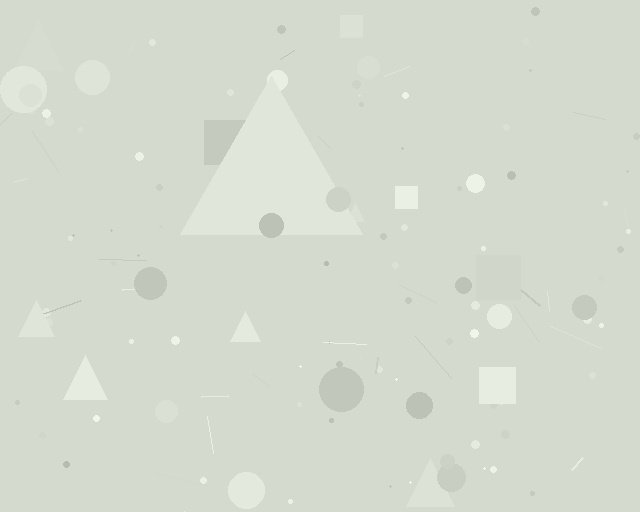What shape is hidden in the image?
A triangle is hidden in the image.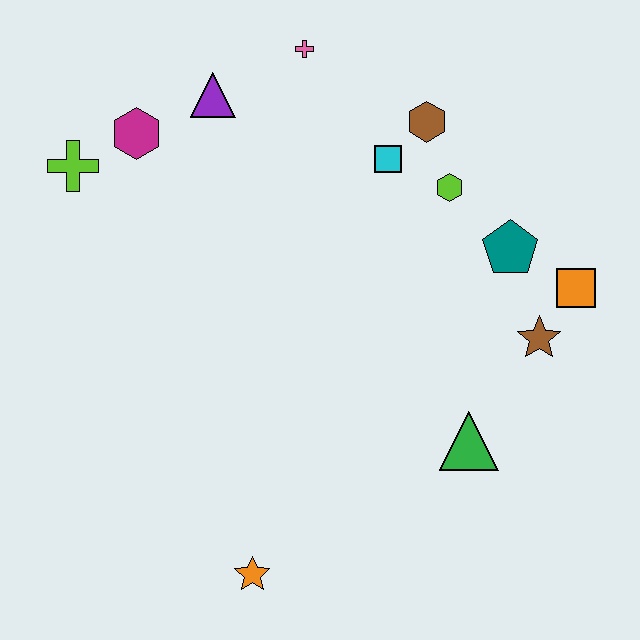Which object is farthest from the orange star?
The pink cross is farthest from the orange star.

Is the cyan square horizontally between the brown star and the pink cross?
Yes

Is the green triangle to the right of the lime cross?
Yes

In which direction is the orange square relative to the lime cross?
The orange square is to the right of the lime cross.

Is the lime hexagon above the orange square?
Yes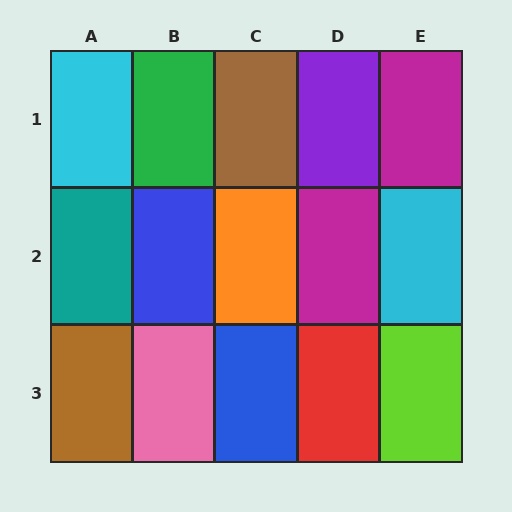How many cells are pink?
1 cell is pink.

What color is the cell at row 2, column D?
Magenta.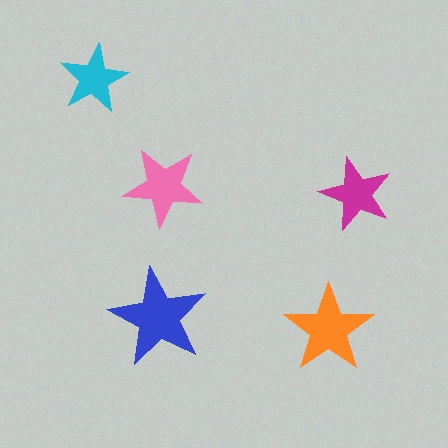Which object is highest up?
The cyan star is topmost.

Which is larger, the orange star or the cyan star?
The orange one.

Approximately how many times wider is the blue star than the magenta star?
About 1.5 times wider.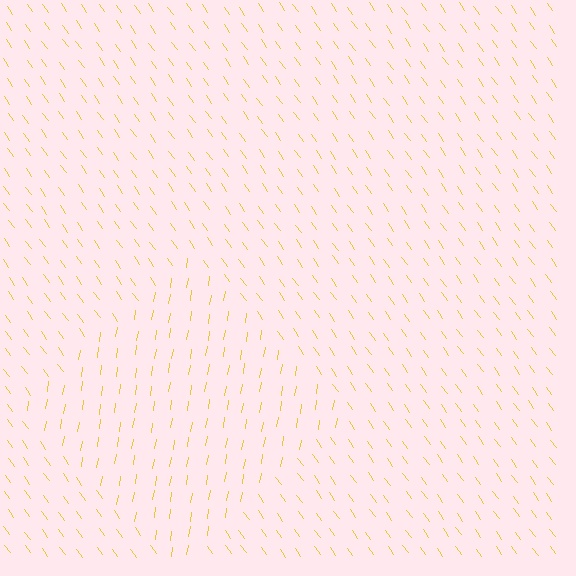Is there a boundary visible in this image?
Yes, there is a texture boundary formed by a change in line orientation.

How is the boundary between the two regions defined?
The boundary is defined purely by a change in line orientation (approximately 45 degrees difference). All lines are the same color and thickness.